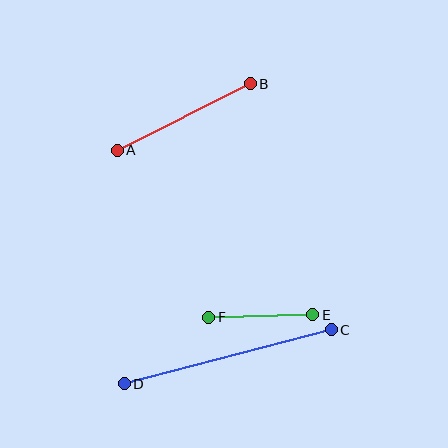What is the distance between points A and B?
The distance is approximately 149 pixels.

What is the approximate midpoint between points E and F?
The midpoint is at approximately (261, 316) pixels.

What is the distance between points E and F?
The distance is approximately 104 pixels.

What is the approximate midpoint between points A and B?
The midpoint is at approximately (184, 117) pixels.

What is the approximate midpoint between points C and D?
The midpoint is at approximately (228, 357) pixels.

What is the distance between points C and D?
The distance is approximately 214 pixels.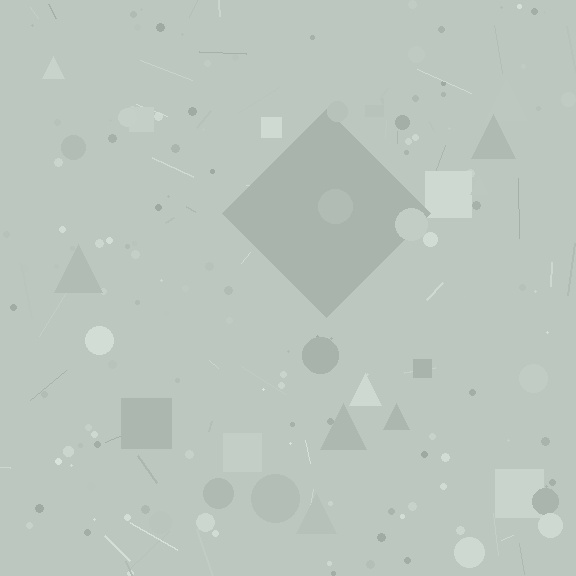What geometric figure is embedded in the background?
A diamond is embedded in the background.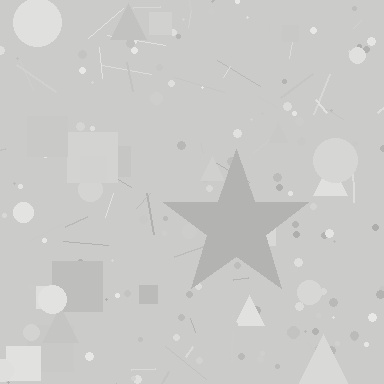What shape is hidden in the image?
A star is hidden in the image.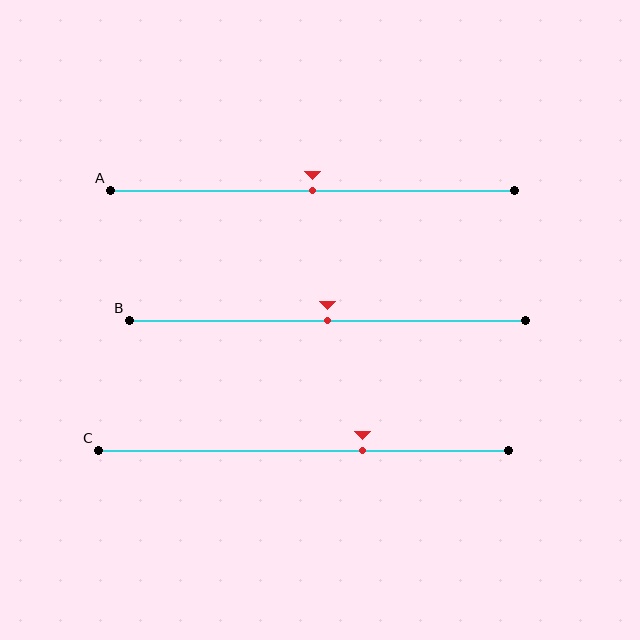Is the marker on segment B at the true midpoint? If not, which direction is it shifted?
Yes, the marker on segment B is at the true midpoint.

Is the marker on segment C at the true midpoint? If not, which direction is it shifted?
No, the marker on segment C is shifted to the right by about 14% of the segment length.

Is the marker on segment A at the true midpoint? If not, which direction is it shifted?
Yes, the marker on segment A is at the true midpoint.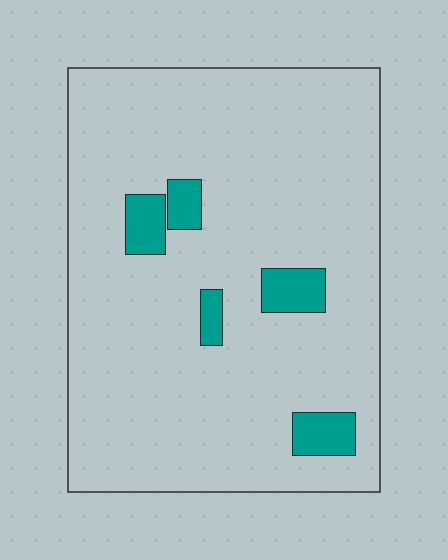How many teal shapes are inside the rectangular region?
5.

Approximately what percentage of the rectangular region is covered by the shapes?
Approximately 10%.